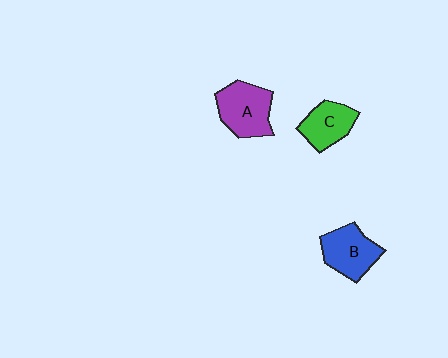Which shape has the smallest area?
Shape C (green).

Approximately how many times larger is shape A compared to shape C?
Approximately 1.3 times.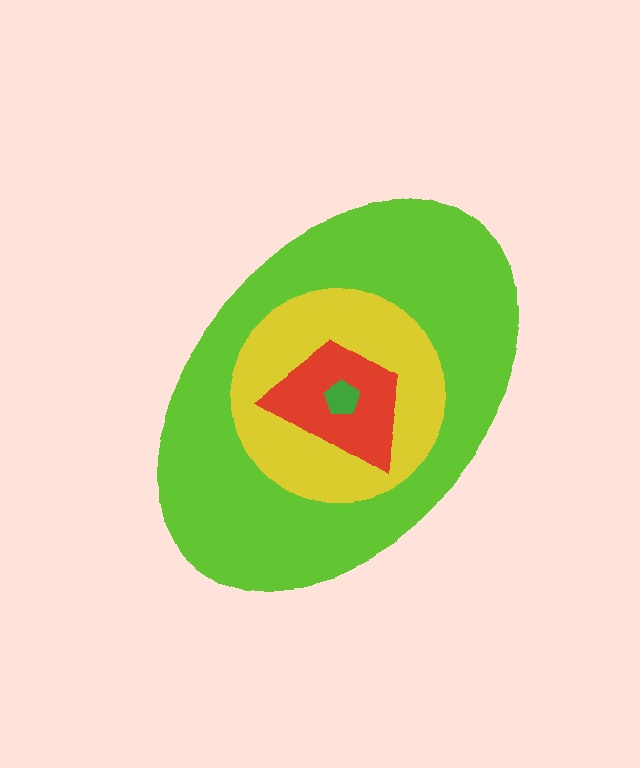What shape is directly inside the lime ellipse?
The yellow circle.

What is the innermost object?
The green pentagon.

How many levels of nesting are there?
4.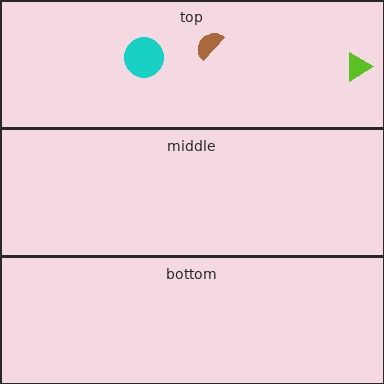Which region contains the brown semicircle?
The top region.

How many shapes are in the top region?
3.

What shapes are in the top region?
The lime triangle, the brown semicircle, the cyan circle.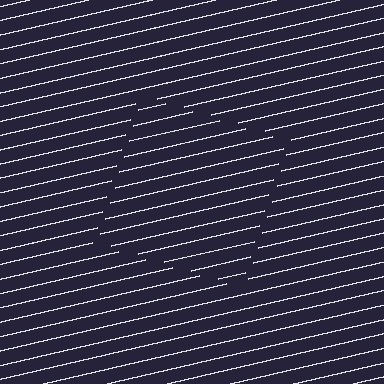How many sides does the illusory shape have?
4 sides — the line-ends trace a square.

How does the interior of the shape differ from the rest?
The interior of the shape contains the same grating, shifted by half a period — the contour is defined by the phase discontinuity where line-ends from the inner and outer gratings abut.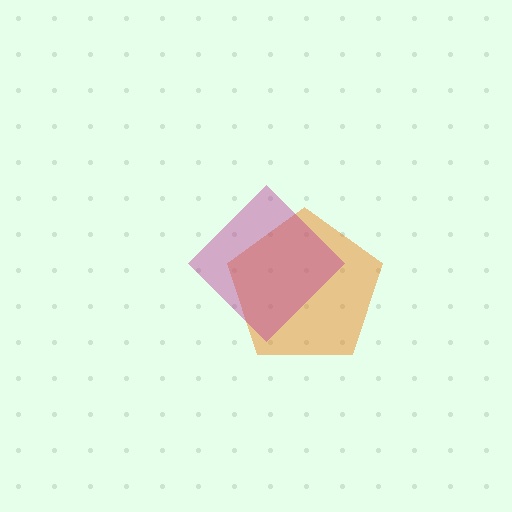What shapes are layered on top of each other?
The layered shapes are: an orange pentagon, a magenta diamond.